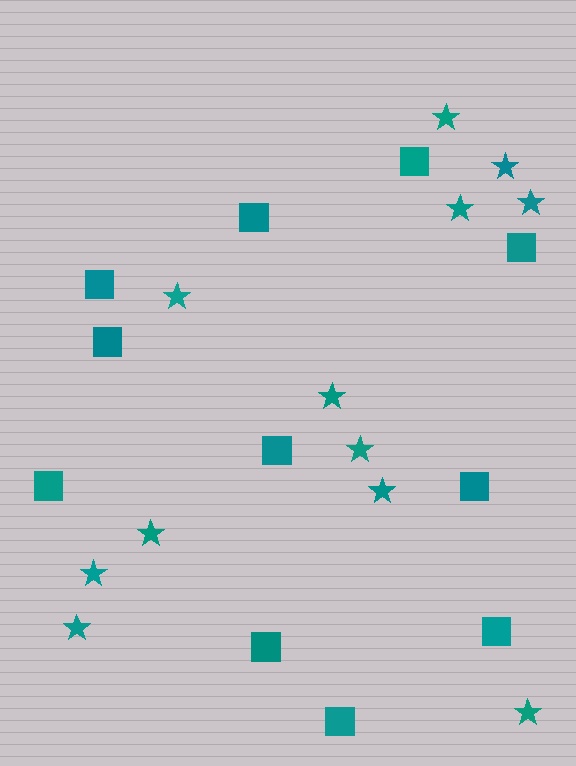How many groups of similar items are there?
There are 2 groups: one group of squares (11) and one group of stars (12).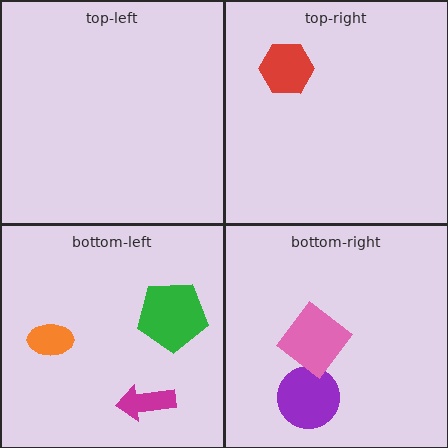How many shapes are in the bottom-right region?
2.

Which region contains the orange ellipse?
The bottom-left region.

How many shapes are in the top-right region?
1.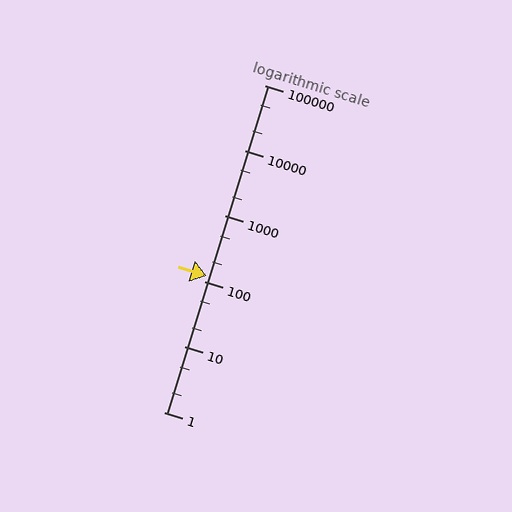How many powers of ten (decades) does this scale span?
The scale spans 5 decades, from 1 to 100000.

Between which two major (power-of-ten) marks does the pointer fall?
The pointer is between 100 and 1000.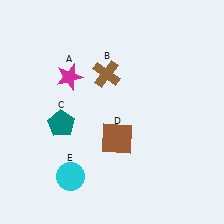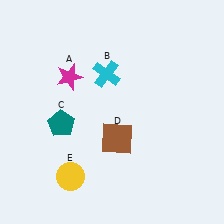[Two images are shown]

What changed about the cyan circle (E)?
In Image 1, E is cyan. In Image 2, it changed to yellow.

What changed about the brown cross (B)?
In Image 1, B is brown. In Image 2, it changed to cyan.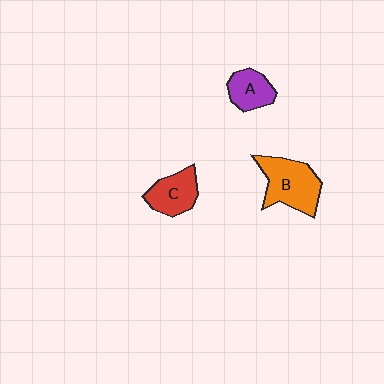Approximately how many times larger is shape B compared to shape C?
Approximately 1.5 times.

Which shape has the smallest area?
Shape A (purple).